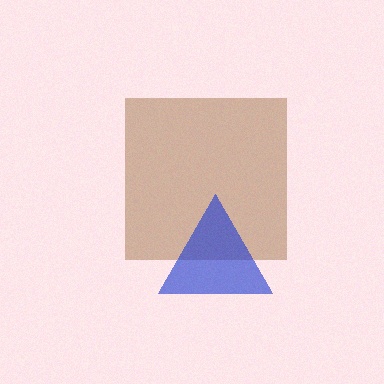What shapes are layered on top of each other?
The layered shapes are: a brown square, a blue triangle.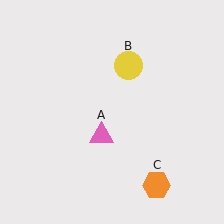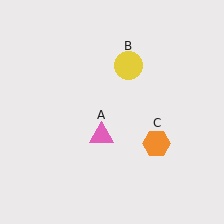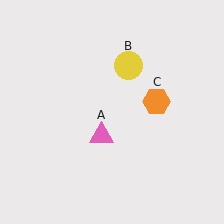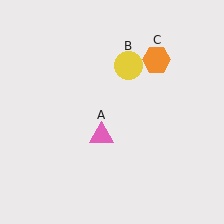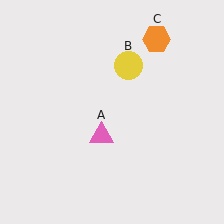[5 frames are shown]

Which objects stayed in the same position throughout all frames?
Pink triangle (object A) and yellow circle (object B) remained stationary.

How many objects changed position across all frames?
1 object changed position: orange hexagon (object C).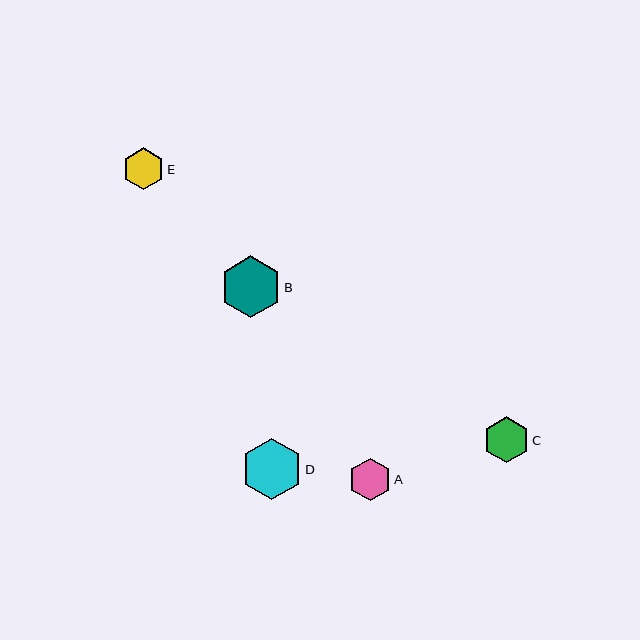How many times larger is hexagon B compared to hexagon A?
Hexagon B is approximately 1.4 times the size of hexagon A.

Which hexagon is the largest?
Hexagon B is the largest with a size of approximately 61 pixels.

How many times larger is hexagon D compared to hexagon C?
Hexagon D is approximately 1.3 times the size of hexagon C.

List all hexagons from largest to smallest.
From largest to smallest: B, D, C, A, E.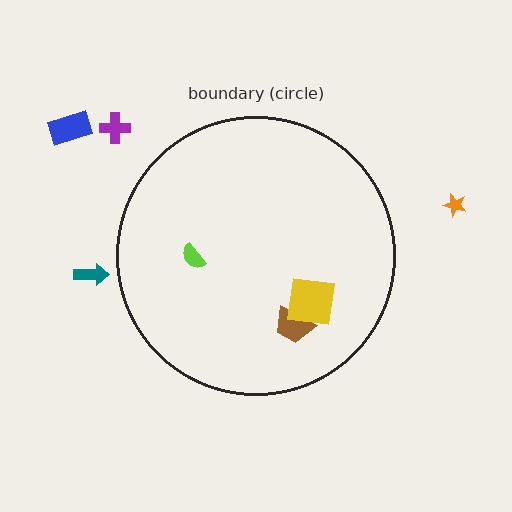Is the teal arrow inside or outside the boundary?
Outside.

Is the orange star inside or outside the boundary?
Outside.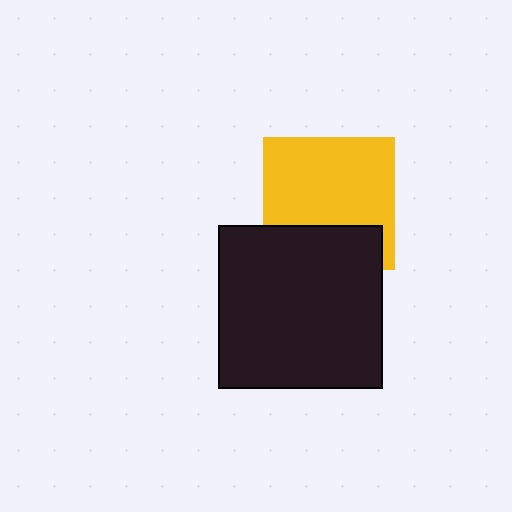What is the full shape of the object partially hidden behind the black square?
The partially hidden object is a yellow square.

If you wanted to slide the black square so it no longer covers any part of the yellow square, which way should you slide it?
Slide it down — that is the most direct way to separate the two shapes.